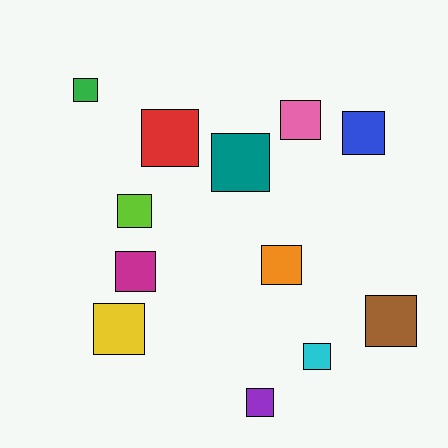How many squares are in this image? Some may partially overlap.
There are 12 squares.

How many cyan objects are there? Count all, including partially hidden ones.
There is 1 cyan object.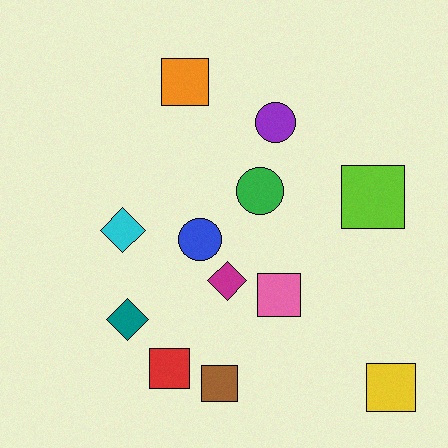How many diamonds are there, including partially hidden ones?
There are 3 diamonds.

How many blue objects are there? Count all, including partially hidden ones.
There is 1 blue object.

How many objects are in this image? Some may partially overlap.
There are 12 objects.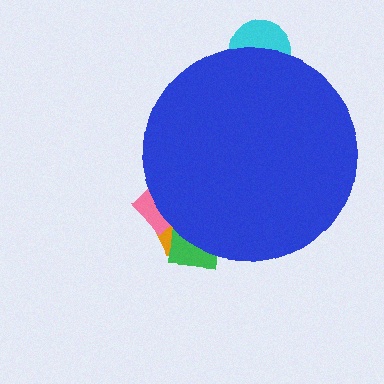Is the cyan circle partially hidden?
Yes, the cyan circle is partially hidden behind the blue circle.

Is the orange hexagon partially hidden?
Yes, the orange hexagon is partially hidden behind the blue circle.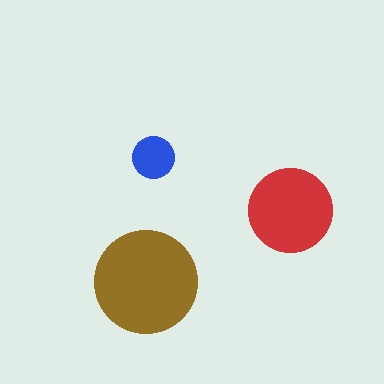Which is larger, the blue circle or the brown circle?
The brown one.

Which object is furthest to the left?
The brown circle is leftmost.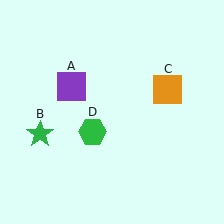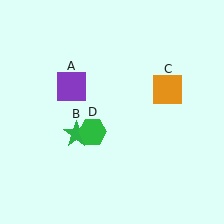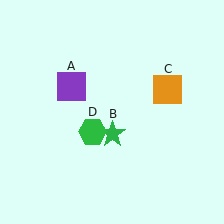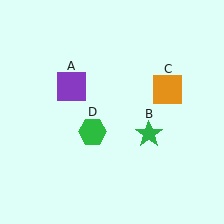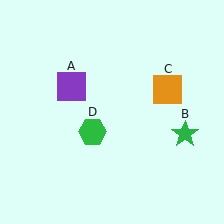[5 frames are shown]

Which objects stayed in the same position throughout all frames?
Purple square (object A) and orange square (object C) and green hexagon (object D) remained stationary.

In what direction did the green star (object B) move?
The green star (object B) moved right.